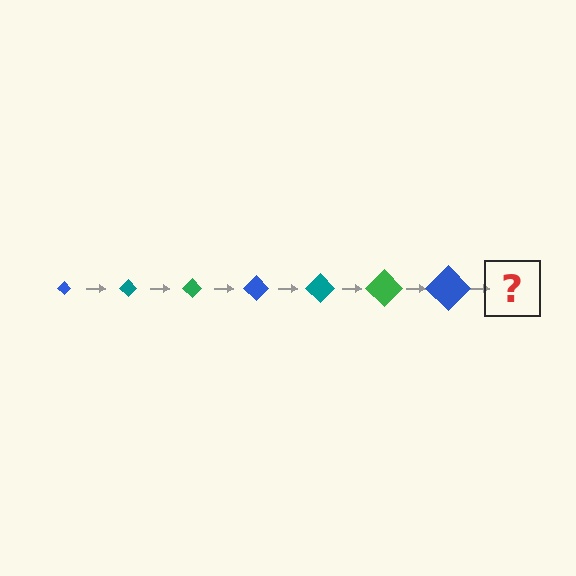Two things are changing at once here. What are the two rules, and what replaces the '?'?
The two rules are that the diamond grows larger each step and the color cycles through blue, teal, and green. The '?' should be a teal diamond, larger than the previous one.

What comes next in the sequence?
The next element should be a teal diamond, larger than the previous one.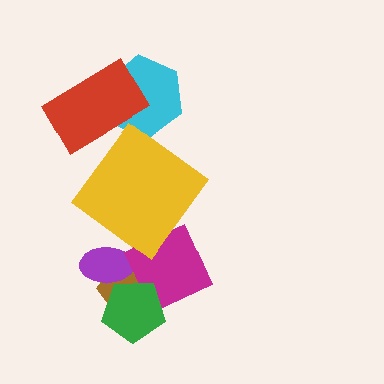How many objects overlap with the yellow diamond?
1 object overlaps with the yellow diamond.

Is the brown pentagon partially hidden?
Yes, it is partially covered by another shape.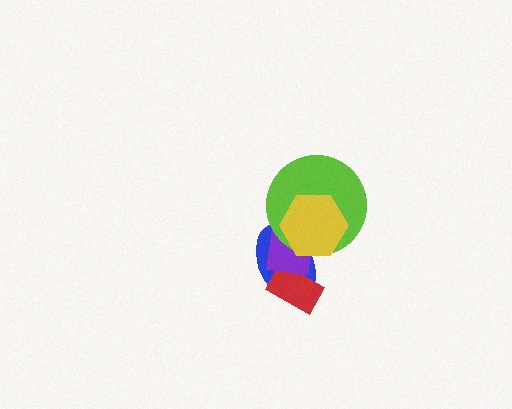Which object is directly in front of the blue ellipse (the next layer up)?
The red rectangle is directly in front of the blue ellipse.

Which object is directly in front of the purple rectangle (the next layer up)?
The lime circle is directly in front of the purple rectangle.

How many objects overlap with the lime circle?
3 objects overlap with the lime circle.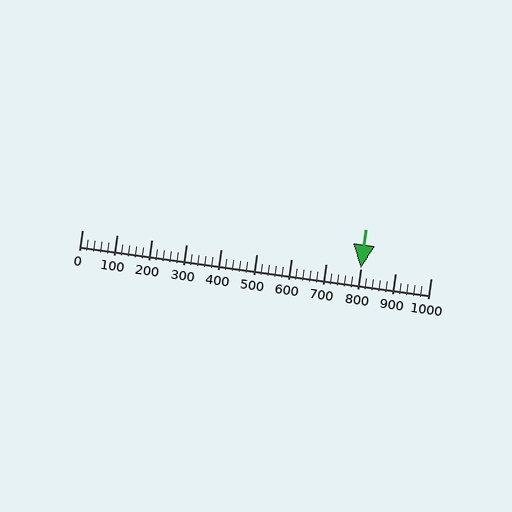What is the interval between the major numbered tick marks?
The major tick marks are spaced 100 units apart.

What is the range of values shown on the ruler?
The ruler shows values from 0 to 1000.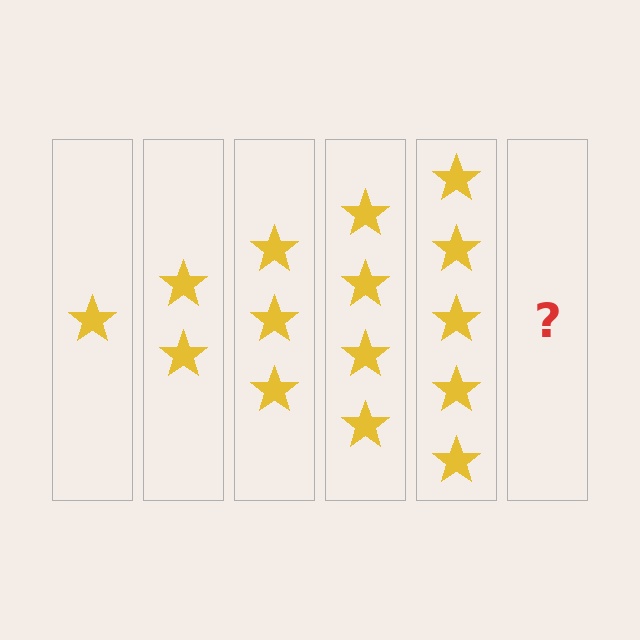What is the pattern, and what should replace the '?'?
The pattern is that each step adds one more star. The '?' should be 6 stars.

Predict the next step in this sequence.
The next step is 6 stars.